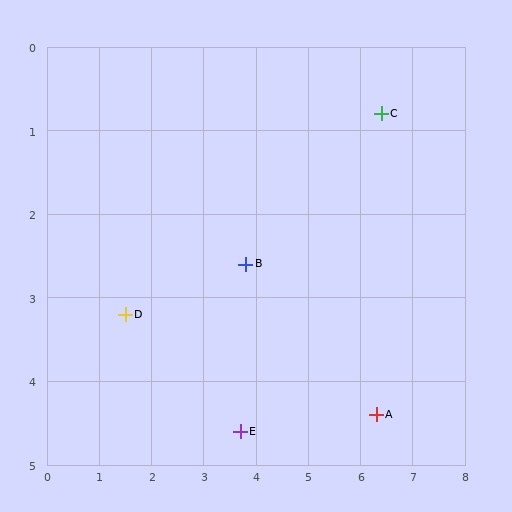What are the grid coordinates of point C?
Point C is at approximately (6.4, 0.8).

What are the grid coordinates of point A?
Point A is at approximately (6.3, 4.4).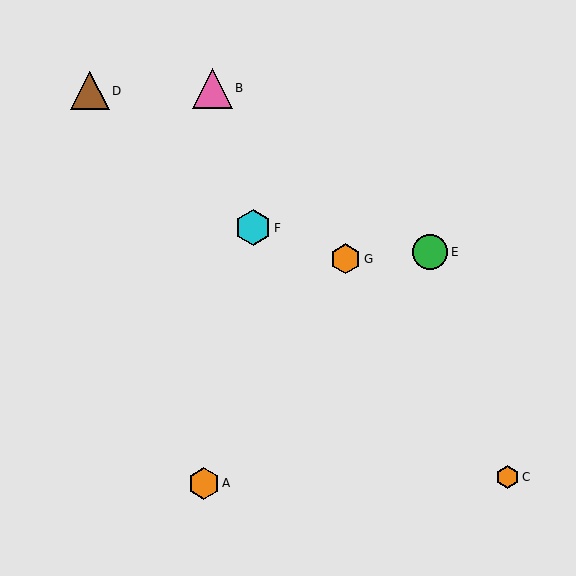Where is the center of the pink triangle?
The center of the pink triangle is at (212, 88).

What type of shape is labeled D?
Shape D is a brown triangle.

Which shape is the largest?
The pink triangle (labeled B) is the largest.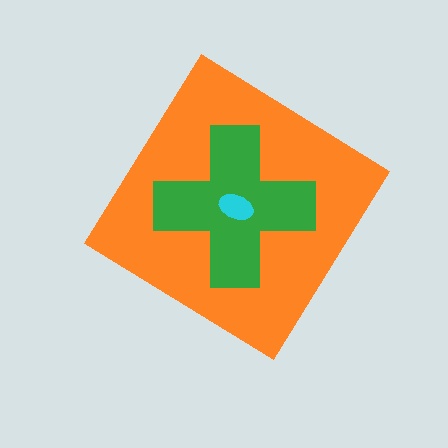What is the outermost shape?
The orange diamond.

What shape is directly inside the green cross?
The cyan ellipse.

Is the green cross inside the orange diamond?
Yes.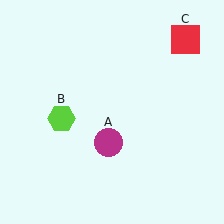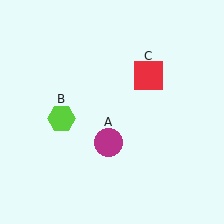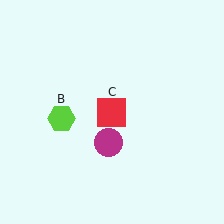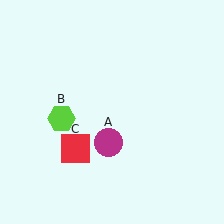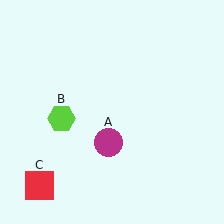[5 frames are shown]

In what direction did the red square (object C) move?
The red square (object C) moved down and to the left.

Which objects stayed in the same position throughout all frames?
Magenta circle (object A) and lime hexagon (object B) remained stationary.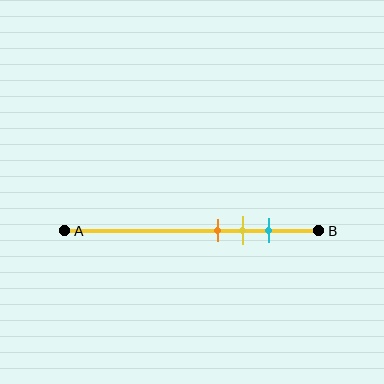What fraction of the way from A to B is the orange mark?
The orange mark is approximately 60% (0.6) of the way from A to B.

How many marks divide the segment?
There are 3 marks dividing the segment.